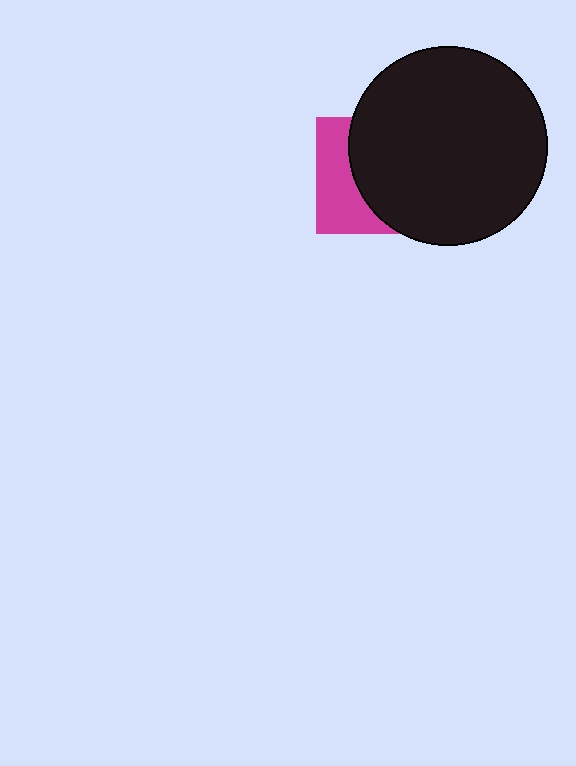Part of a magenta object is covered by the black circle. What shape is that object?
It is a square.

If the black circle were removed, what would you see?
You would see the complete magenta square.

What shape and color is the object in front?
The object in front is a black circle.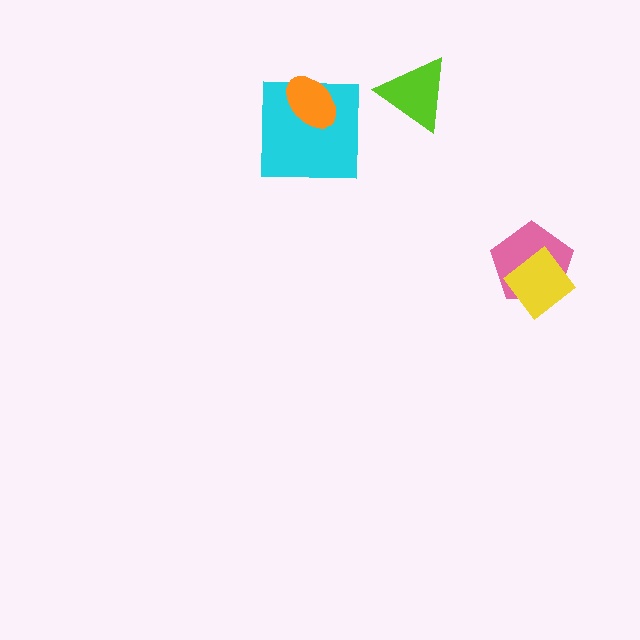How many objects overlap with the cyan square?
1 object overlaps with the cyan square.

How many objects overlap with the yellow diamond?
1 object overlaps with the yellow diamond.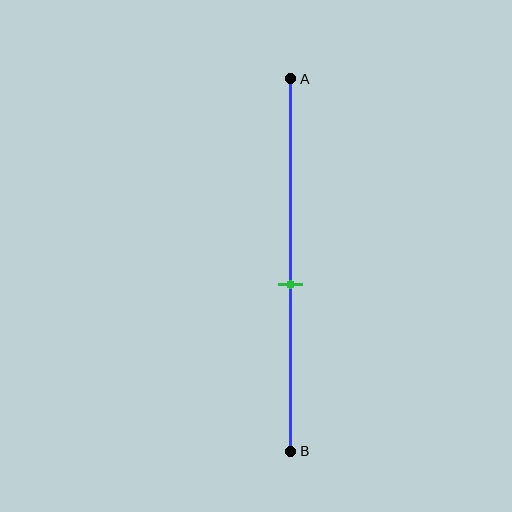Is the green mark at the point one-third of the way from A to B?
No, the mark is at about 55% from A, not at the 33% one-third point.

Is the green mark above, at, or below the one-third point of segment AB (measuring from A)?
The green mark is below the one-third point of segment AB.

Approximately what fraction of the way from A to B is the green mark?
The green mark is approximately 55% of the way from A to B.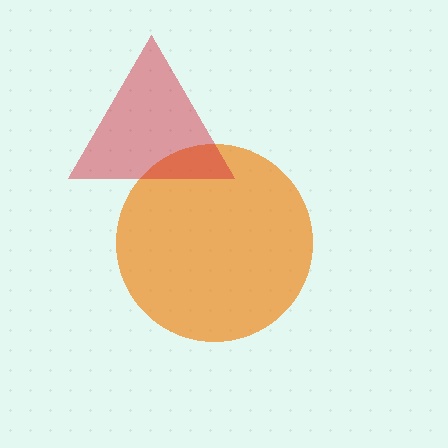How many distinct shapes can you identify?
There are 2 distinct shapes: an orange circle, a red triangle.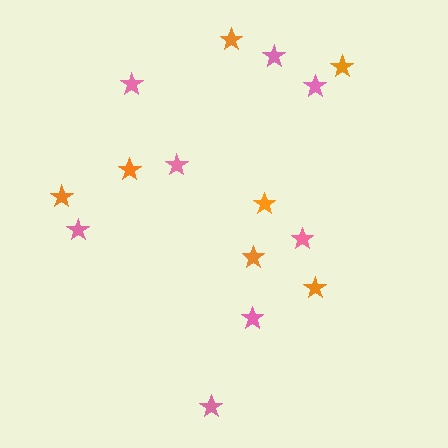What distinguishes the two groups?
There are 2 groups: one group of orange stars (7) and one group of pink stars (8).